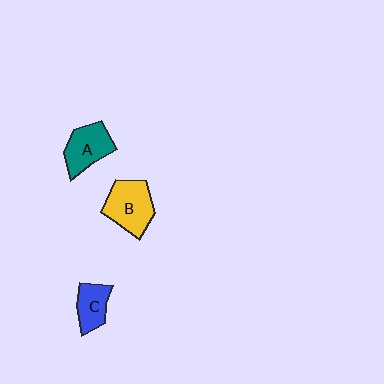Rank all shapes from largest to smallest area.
From largest to smallest: B (yellow), A (teal), C (blue).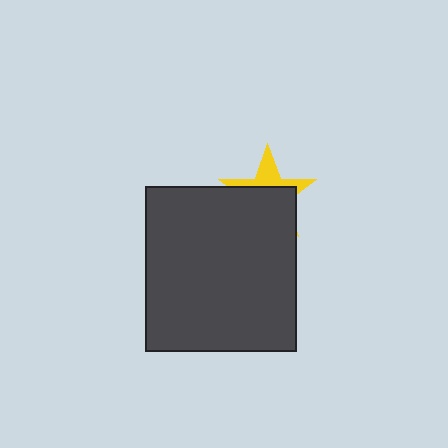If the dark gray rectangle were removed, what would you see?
You would see the complete yellow star.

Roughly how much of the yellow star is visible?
A small part of it is visible (roughly 34%).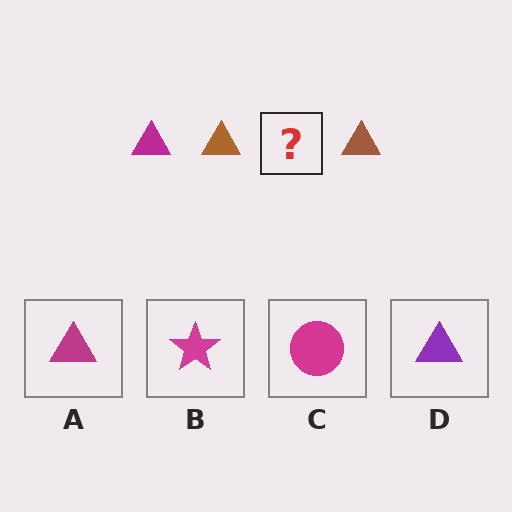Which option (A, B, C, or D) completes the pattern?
A.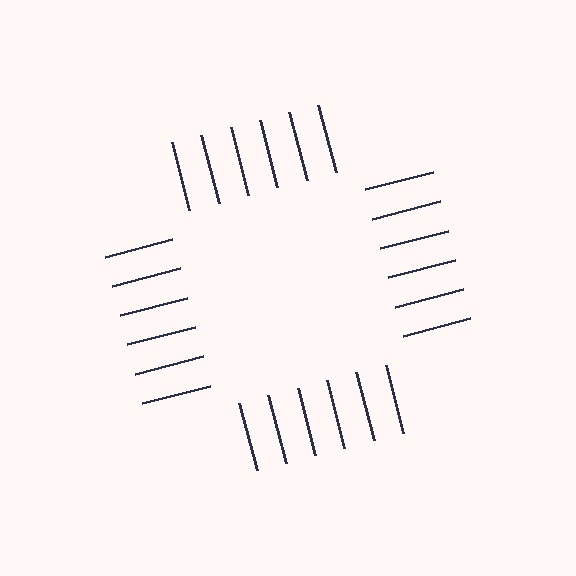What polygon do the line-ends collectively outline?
An illusory square — the line segments terminate on its edges but no continuous stroke is drawn.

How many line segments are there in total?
24 — 6 along each of the 4 edges.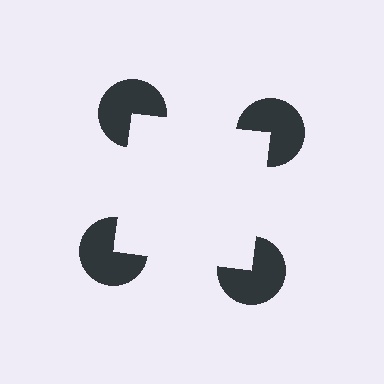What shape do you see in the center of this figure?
An illusory square — its edges are inferred from the aligned wedge cuts in the pac-man discs, not physically drawn.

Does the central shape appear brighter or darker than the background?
It typically appears slightly brighter than the background, even though no actual brightness change is drawn.